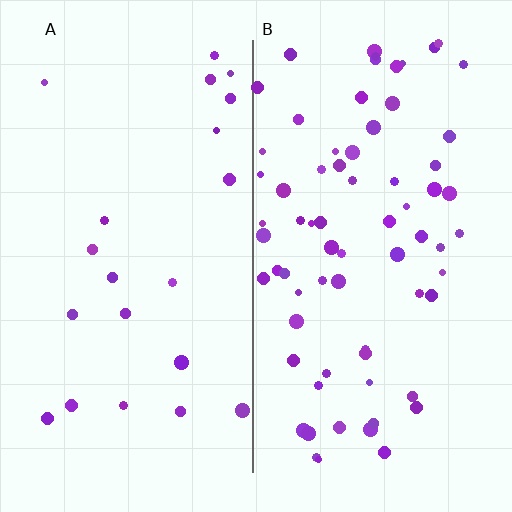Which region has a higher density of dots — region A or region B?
B (the right).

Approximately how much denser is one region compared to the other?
Approximately 3.3× — region B over region A.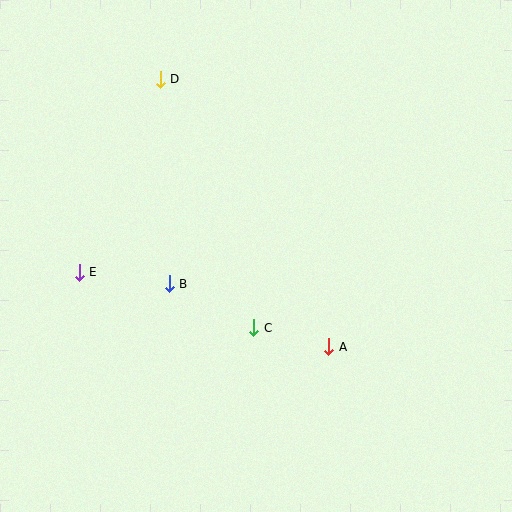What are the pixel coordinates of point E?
Point E is at (79, 272).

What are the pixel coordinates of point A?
Point A is at (329, 347).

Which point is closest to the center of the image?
Point C at (254, 328) is closest to the center.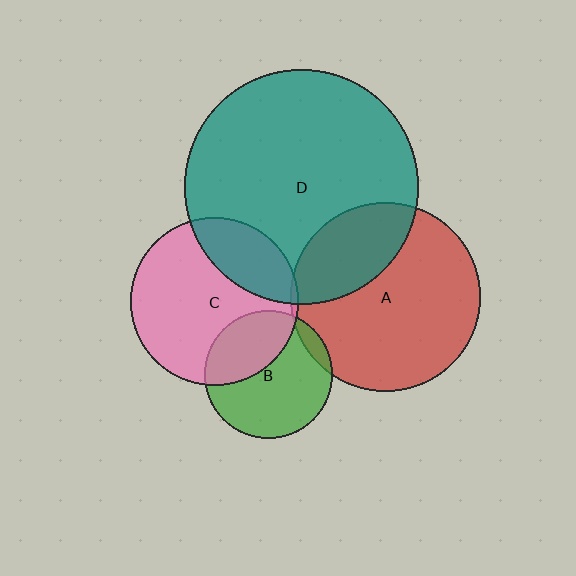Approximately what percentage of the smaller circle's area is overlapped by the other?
Approximately 5%.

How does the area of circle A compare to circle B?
Approximately 2.2 times.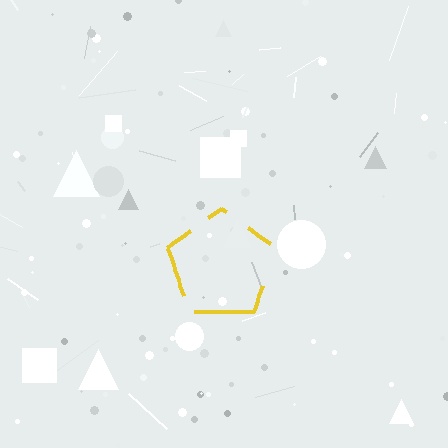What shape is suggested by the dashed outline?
The dashed outline suggests a pentagon.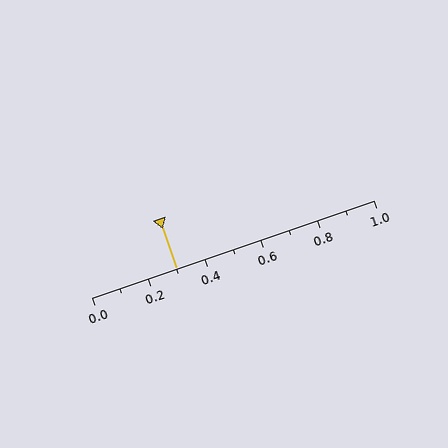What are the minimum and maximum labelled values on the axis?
The axis runs from 0.0 to 1.0.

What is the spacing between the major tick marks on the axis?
The major ticks are spaced 0.2 apart.